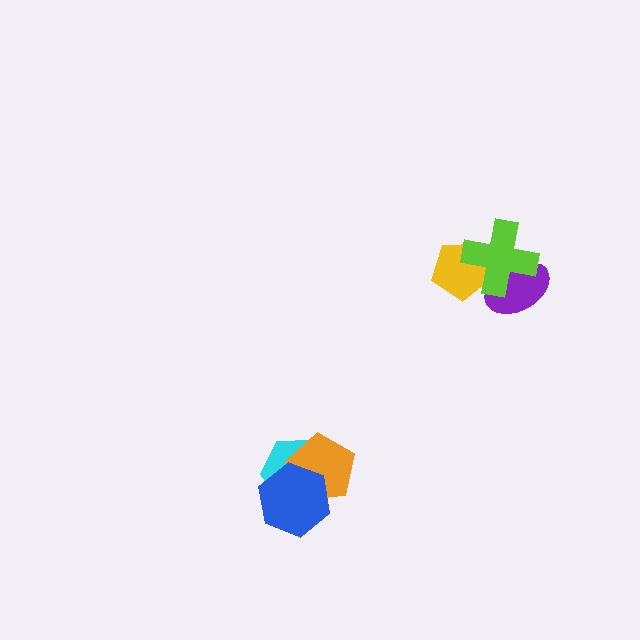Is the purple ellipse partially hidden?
Yes, it is partially covered by another shape.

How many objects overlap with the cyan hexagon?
2 objects overlap with the cyan hexagon.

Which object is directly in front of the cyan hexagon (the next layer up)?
The orange pentagon is directly in front of the cyan hexagon.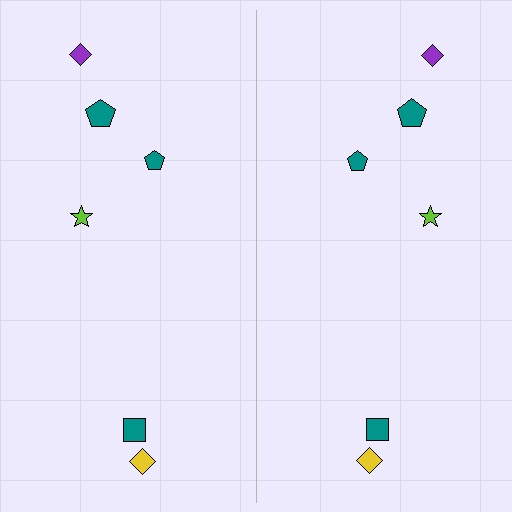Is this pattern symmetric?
Yes, this pattern has bilateral (reflection) symmetry.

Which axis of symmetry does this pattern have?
The pattern has a vertical axis of symmetry running through the center of the image.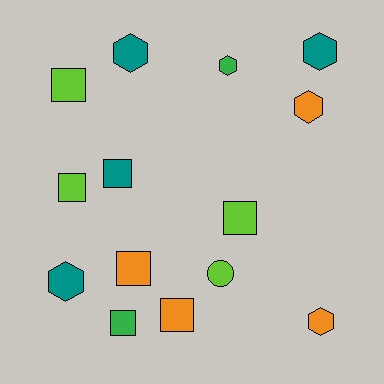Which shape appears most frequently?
Square, with 7 objects.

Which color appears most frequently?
Teal, with 4 objects.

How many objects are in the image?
There are 14 objects.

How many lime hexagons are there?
There are no lime hexagons.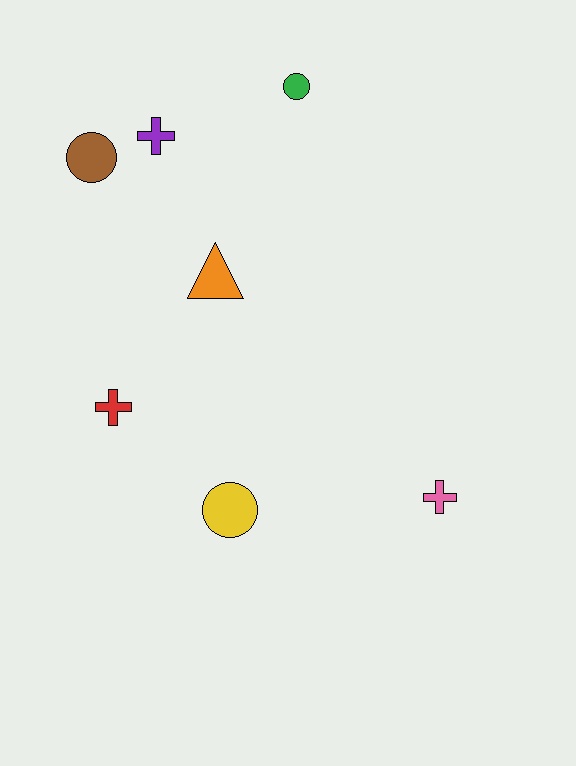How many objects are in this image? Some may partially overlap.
There are 7 objects.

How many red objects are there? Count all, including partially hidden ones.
There is 1 red object.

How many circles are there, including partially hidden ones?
There are 3 circles.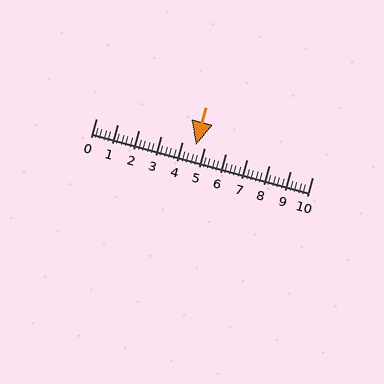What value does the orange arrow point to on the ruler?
The orange arrow points to approximately 4.6.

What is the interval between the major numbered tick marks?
The major tick marks are spaced 1 units apart.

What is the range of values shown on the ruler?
The ruler shows values from 0 to 10.